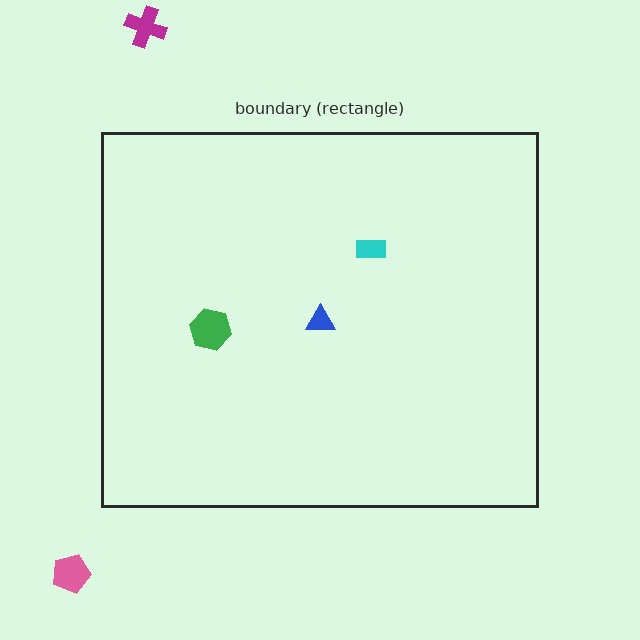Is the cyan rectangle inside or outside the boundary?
Inside.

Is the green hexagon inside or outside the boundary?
Inside.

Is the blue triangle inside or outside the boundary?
Inside.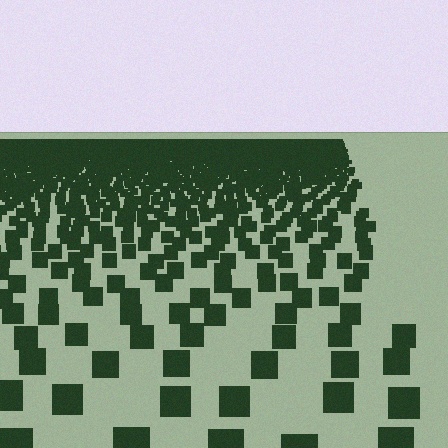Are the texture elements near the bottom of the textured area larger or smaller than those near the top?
Larger. Near the bottom, elements are closer to the viewer and appear at a bigger on-screen size.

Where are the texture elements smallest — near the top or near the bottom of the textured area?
Near the top.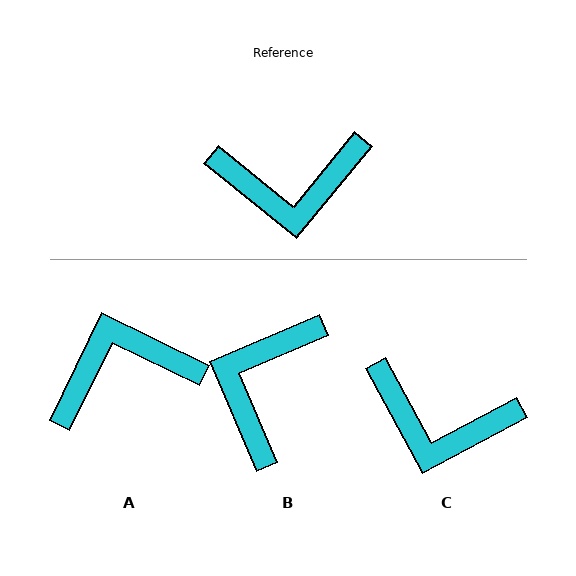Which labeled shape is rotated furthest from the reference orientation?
A, about 167 degrees away.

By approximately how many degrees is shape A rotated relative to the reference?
Approximately 167 degrees clockwise.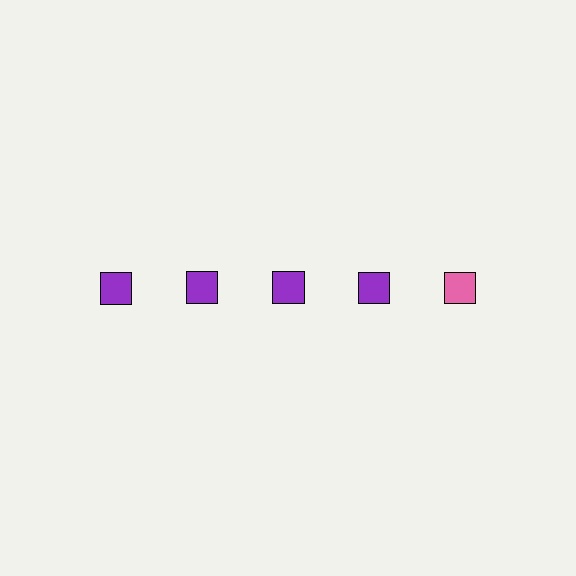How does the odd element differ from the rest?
It has a different color: pink instead of purple.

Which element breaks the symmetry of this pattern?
The pink square in the top row, rightmost column breaks the symmetry. All other shapes are purple squares.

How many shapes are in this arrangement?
There are 5 shapes arranged in a grid pattern.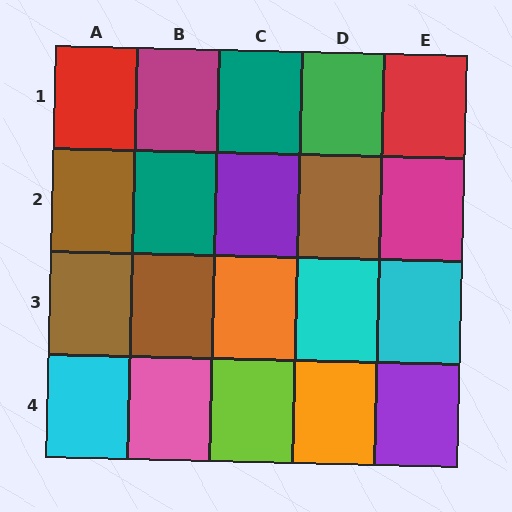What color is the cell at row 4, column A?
Cyan.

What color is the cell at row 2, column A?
Brown.